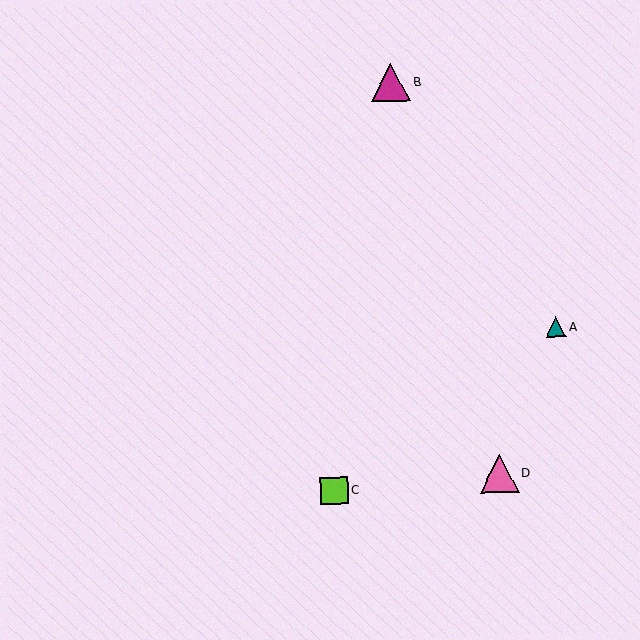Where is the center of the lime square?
The center of the lime square is at (334, 491).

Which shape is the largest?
The magenta triangle (labeled B) is the largest.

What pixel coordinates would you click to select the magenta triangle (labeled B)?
Click at (391, 83) to select the magenta triangle B.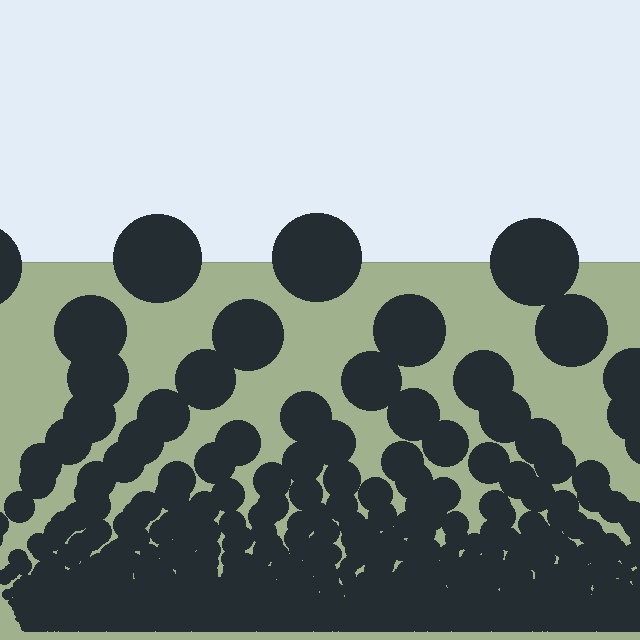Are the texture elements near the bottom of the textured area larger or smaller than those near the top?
Smaller. The gradient is inverted — elements near the bottom are smaller and denser.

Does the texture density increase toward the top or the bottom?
Density increases toward the bottom.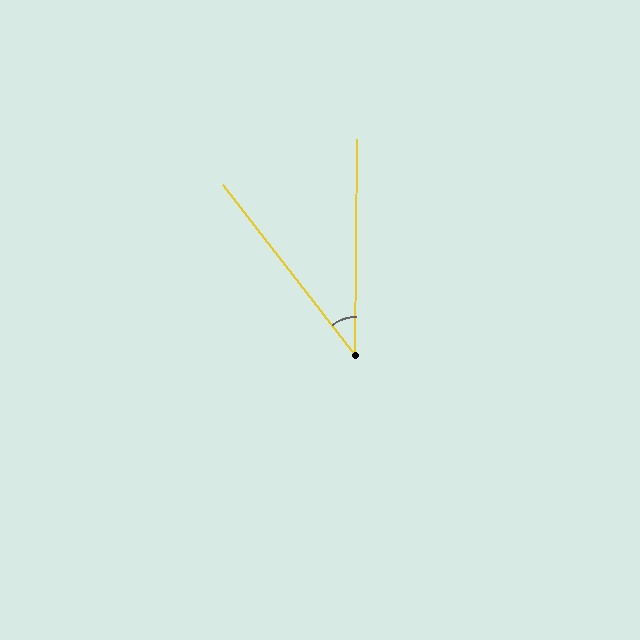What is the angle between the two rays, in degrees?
Approximately 38 degrees.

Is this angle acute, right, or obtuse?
It is acute.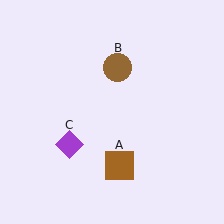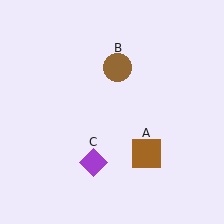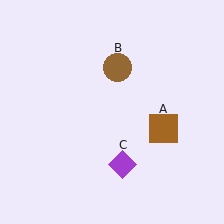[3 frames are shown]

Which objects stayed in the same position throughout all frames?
Brown circle (object B) remained stationary.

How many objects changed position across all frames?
2 objects changed position: brown square (object A), purple diamond (object C).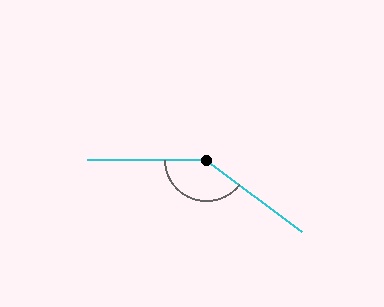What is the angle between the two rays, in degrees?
Approximately 143 degrees.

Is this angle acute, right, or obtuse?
It is obtuse.